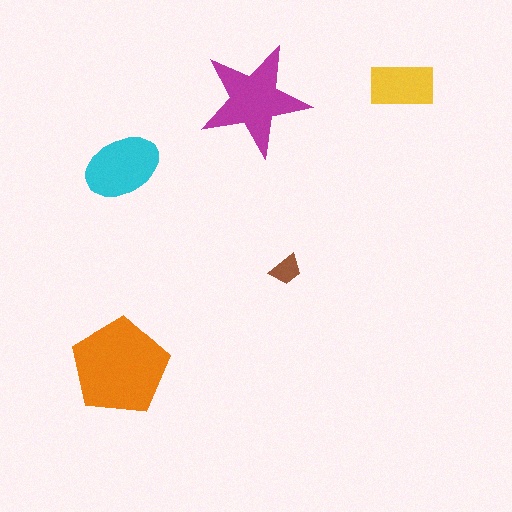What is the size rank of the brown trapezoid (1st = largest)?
5th.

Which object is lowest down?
The orange pentagon is bottommost.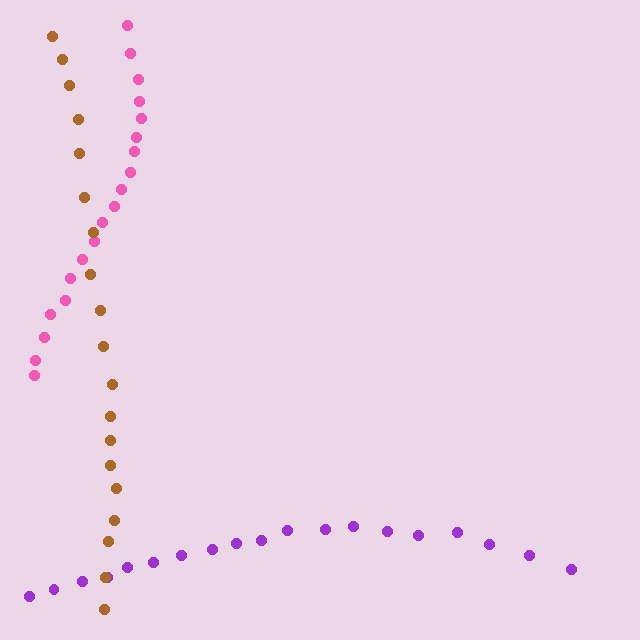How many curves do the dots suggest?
There are 3 distinct paths.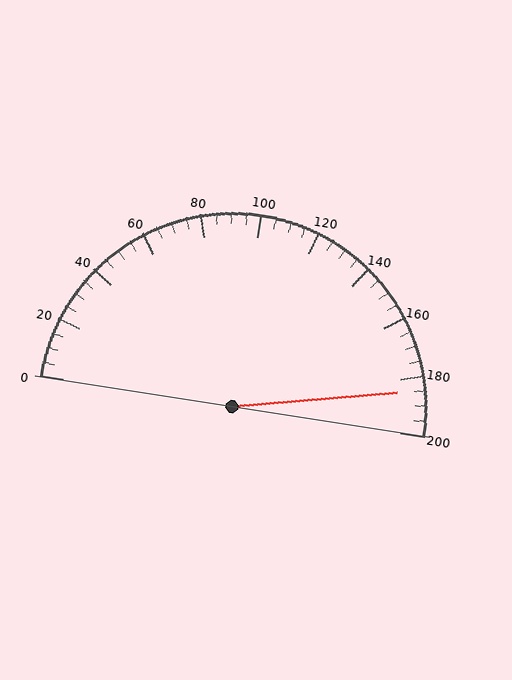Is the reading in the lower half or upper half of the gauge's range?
The reading is in the upper half of the range (0 to 200).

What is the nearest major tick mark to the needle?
The nearest major tick mark is 180.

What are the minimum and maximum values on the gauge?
The gauge ranges from 0 to 200.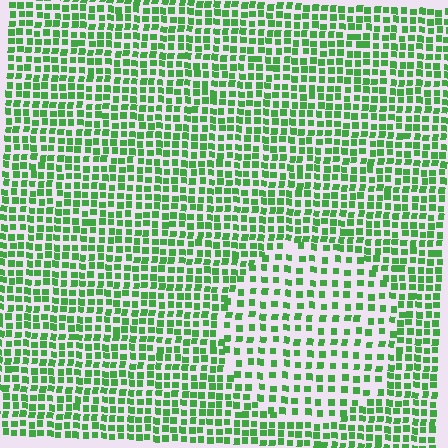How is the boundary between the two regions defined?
The boundary is defined by a change in element density (approximately 1.8x ratio). All elements are the same color, size, and shape.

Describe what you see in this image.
The image contains small green elements arranged at two different densities. A circle-shaped region is visible where the elements are less densely packed than the surrounding area.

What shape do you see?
I see a circle.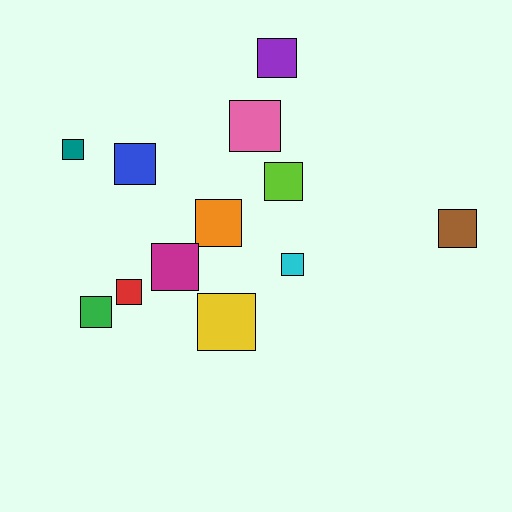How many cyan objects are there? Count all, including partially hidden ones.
There is 1 cyan object.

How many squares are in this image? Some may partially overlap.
There are 12 squares.